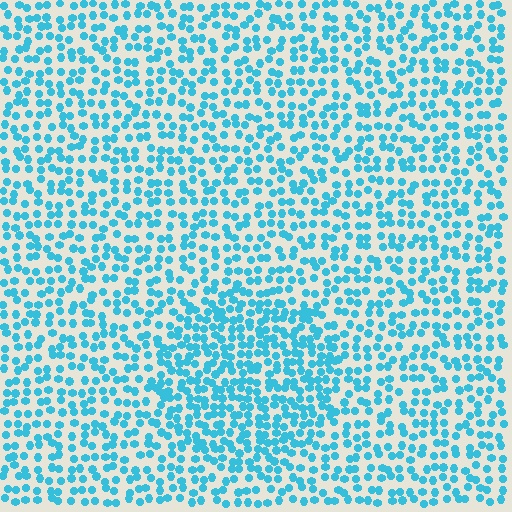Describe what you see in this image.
The image contains small cyan elements arranged at two different densities. A circle-shaped region is visible where the elements are more densely packed than the surrounding area.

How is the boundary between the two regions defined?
The boundary is defined by a change in element density (approximately 1.6x ratio). All elements are the same color, size, and shape.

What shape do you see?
I see a circle.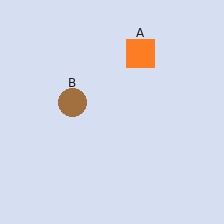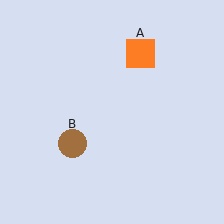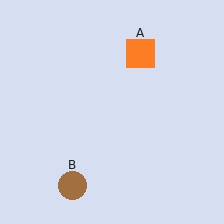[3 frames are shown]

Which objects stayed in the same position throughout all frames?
Orange square (object A) remained stationary.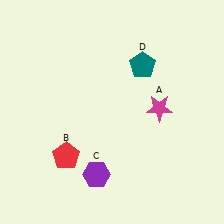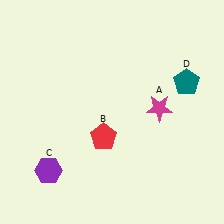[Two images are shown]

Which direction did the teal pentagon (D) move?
The teal pentagon (D) moved right.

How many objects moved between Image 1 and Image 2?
3 objects moved between the two images.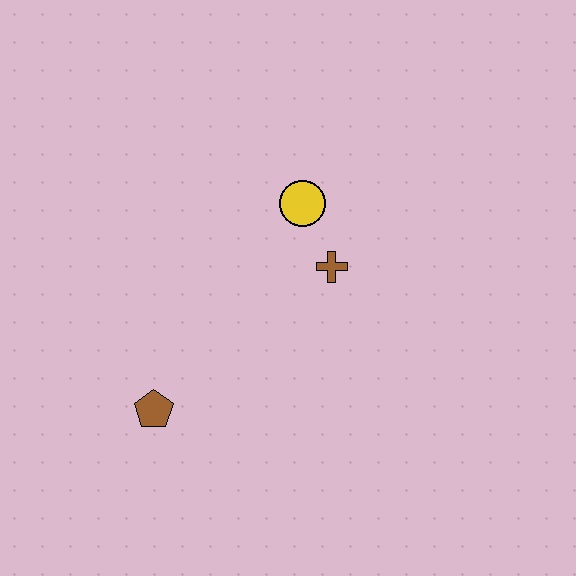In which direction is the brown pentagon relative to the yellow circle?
The brown pentagon is below the yellow circle.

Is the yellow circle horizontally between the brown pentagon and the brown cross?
Yes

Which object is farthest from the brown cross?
The brown pentagon is farthest from the brown cross.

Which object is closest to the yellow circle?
The brown cross is closest to the yellow circle.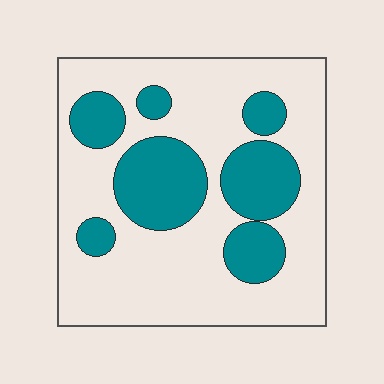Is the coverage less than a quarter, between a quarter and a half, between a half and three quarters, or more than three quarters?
Between a quarter and a half.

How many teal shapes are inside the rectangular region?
7.